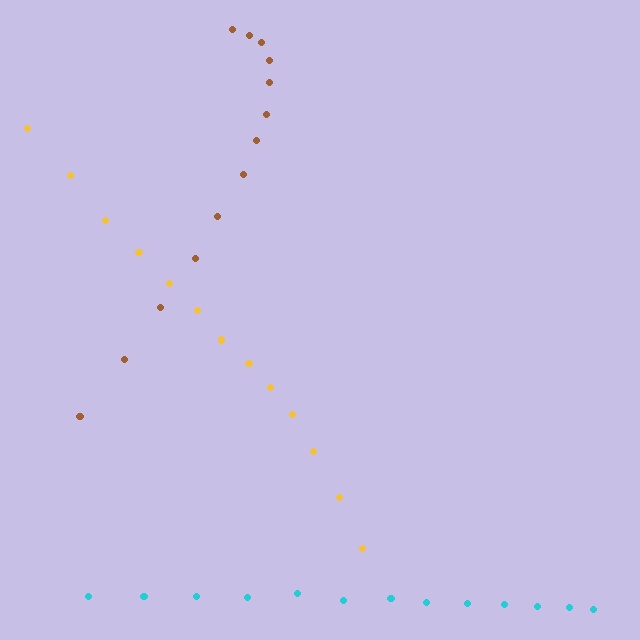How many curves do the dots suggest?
There are 3 distinct paths.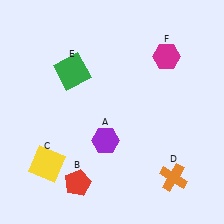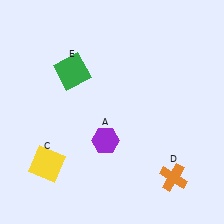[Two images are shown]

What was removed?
The magenta hexagon (F), the red pentagon (B) were removed in Image 2.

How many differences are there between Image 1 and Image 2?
There are 2 differences between the two images.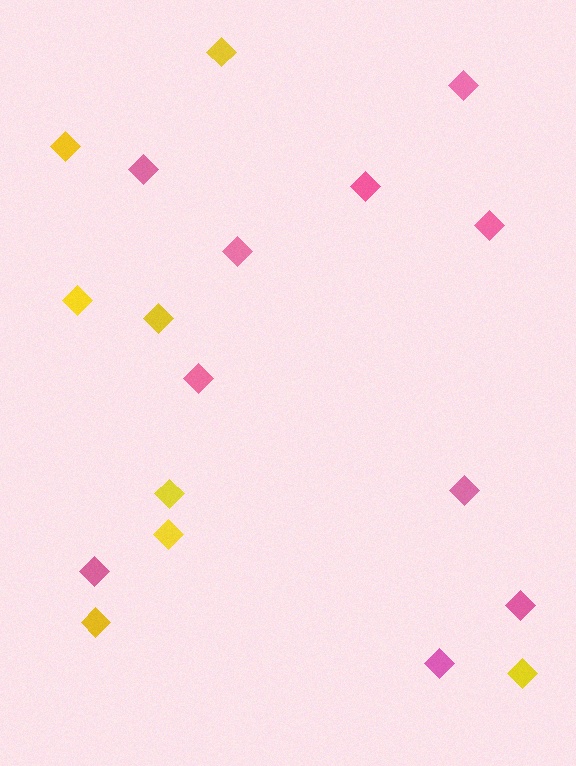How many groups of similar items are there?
There are 2 groups: one group of pink diamonds (10) and one group of yellow diamonds (8).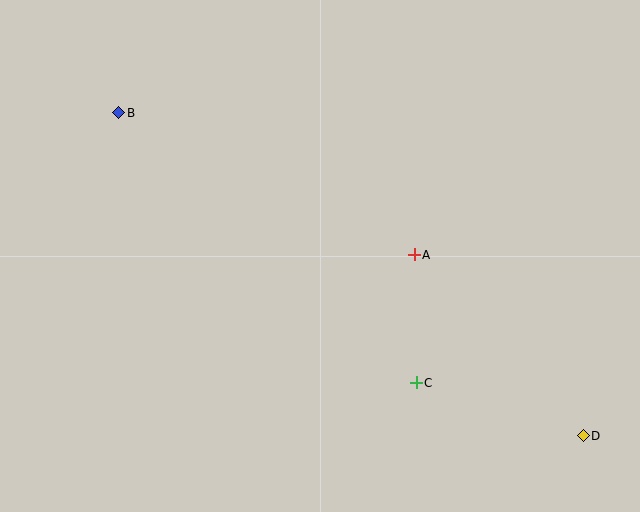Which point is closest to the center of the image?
Point A at (414, 255) is closest to the center.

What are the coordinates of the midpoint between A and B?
The midpoint between A and B is at (267, 184).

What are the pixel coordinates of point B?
Point B is at (119, 113).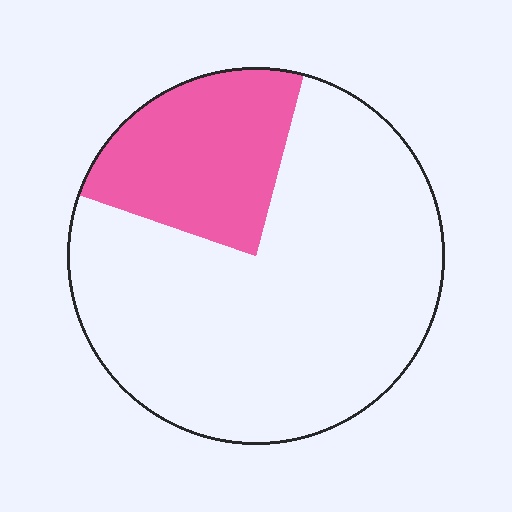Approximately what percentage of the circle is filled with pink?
Approximately 25%.